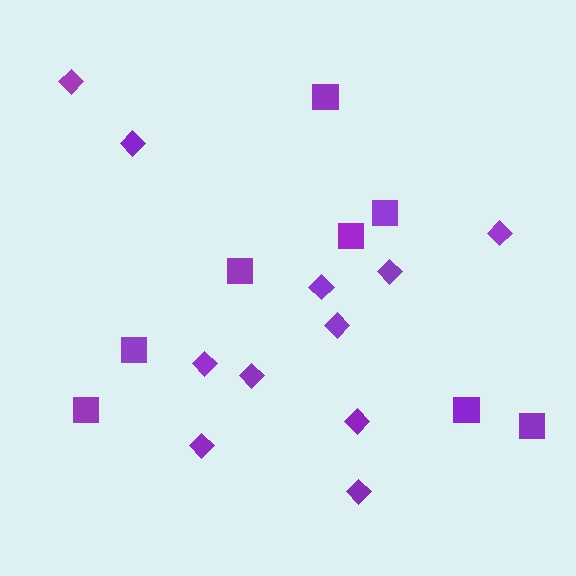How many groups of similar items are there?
There are 2 groups: one group of diamonds (11) and one group of squares (8).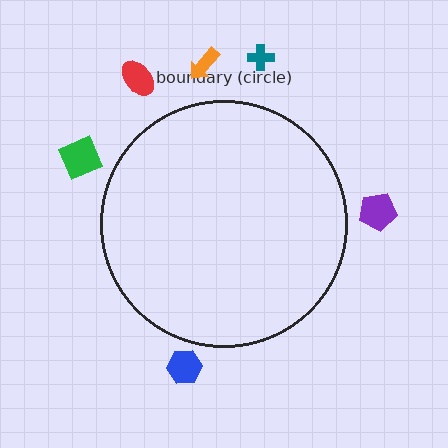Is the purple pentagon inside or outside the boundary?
Outside.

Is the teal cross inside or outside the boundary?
Outside.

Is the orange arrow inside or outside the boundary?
Outside.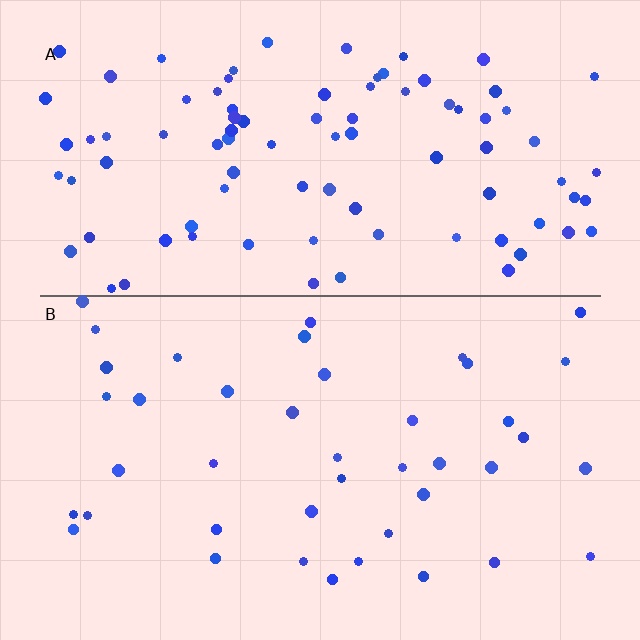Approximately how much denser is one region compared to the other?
Approximately 2.2× — region A over region B.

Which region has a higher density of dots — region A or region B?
A (the top).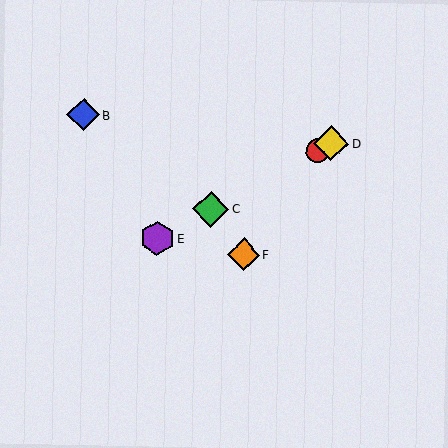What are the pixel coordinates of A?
Object A is at (318, 150).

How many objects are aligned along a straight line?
4 objects (A, C, D, E) are aligned along a straight line.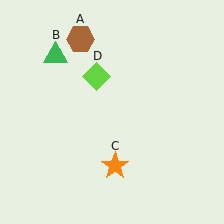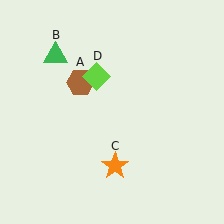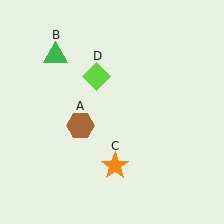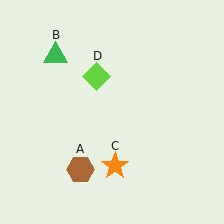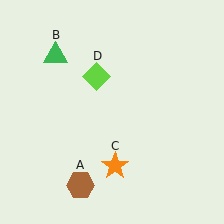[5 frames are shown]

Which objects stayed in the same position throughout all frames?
Green triangle (object B) and orange star (object C) and lime diamond (object D) remained stationary.